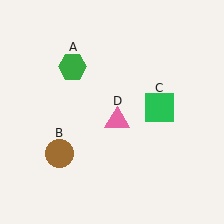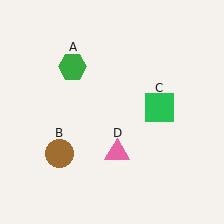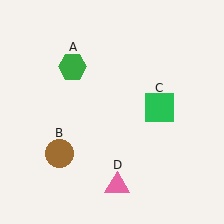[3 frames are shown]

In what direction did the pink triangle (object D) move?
The pink triangle (object D) moved down.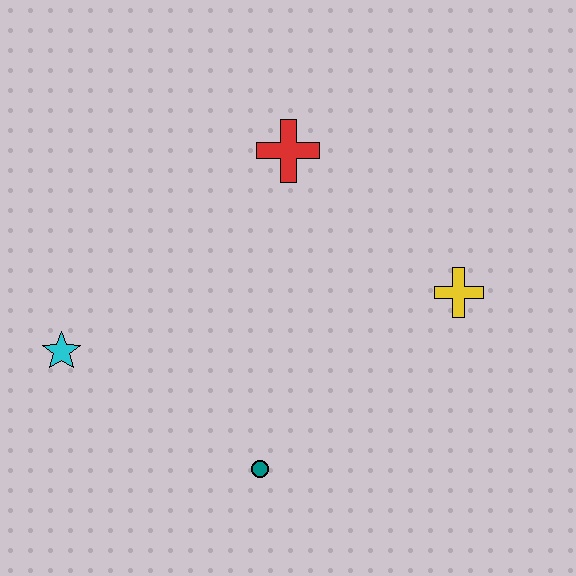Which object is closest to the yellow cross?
The red cross is closest to the yellow cross.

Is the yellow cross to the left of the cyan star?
No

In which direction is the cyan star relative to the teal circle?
The cyan star is to the left of the teal circle.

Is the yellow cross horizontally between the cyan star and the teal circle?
No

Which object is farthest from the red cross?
The teal circle is farthest from the red cross.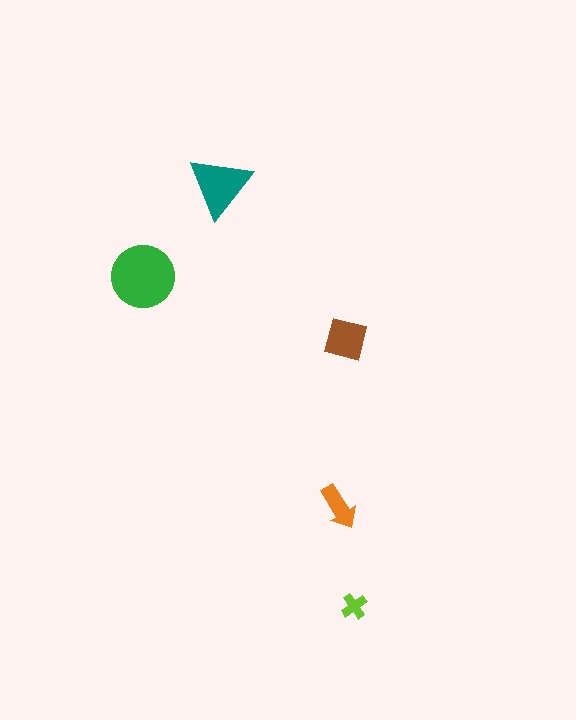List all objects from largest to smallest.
The green circle, the teal triangle, the brown square, the orange arrow, the lime cross.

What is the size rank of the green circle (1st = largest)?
1st.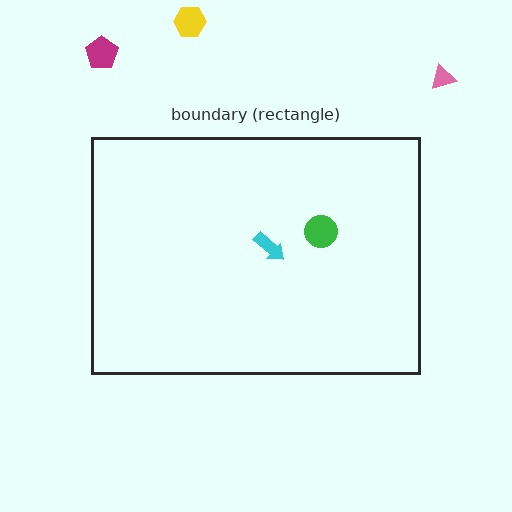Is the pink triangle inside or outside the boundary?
Outside.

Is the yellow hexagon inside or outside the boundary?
Outside.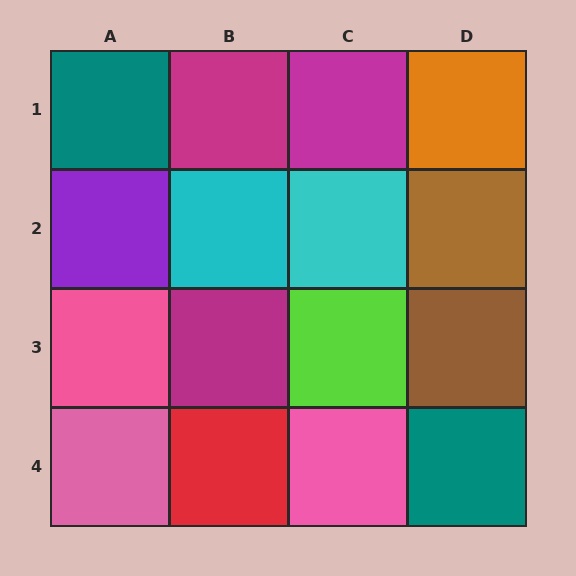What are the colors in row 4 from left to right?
Pink, red, pink, teal.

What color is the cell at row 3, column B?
Magenta.